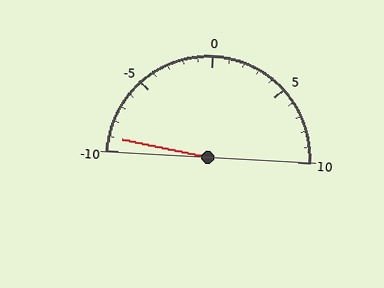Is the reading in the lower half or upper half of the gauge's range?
The reading is in the lower half of the range (-10 to 10).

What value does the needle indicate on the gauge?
The needle indicates approximately -9.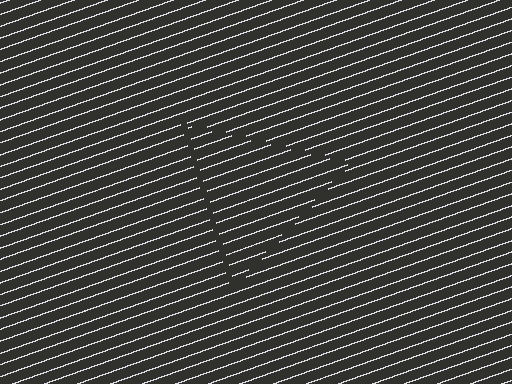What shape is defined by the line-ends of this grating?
An illusory triangle. The interior of the shape contains the same grating, shifted by half a period — the contour is defined by the phase discontinuity where line-ends from the inner and outer gratings abut.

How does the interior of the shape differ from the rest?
The interior of the shape contains the same grating, shifted by half a period — the contour is defined by the phase discontinuity where line-ends from the inner and outer gratings abut.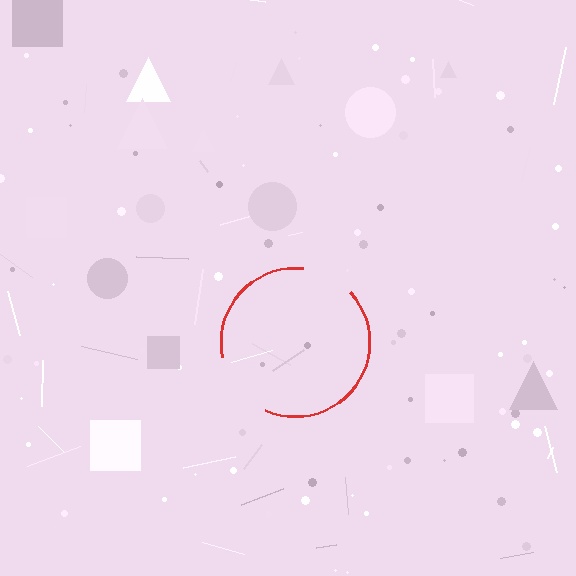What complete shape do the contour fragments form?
The contour fragments form a circle.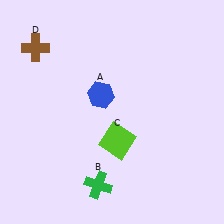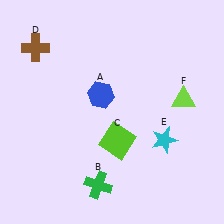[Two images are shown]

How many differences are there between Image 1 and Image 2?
There are 2 differences between the two images.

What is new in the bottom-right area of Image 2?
A cyan star (E) was added in the bottom-right area of Image 2.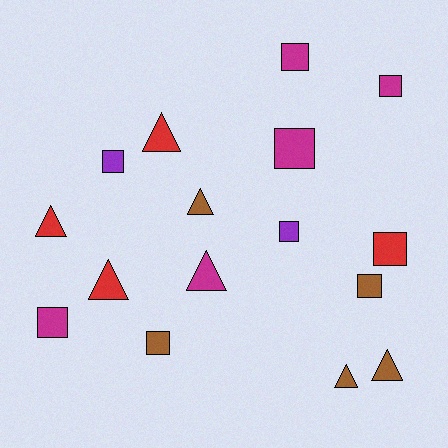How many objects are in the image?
There are 16 objects.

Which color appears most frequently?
Magenta, with 5 objects.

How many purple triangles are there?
There are no purple triangles.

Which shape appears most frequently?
Square, with 9 objects.